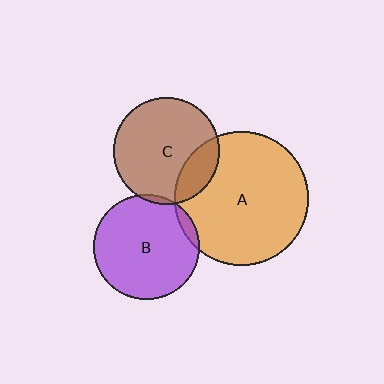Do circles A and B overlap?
Yes.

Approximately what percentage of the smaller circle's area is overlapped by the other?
Approximately 5%.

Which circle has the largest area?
Circle A (orange).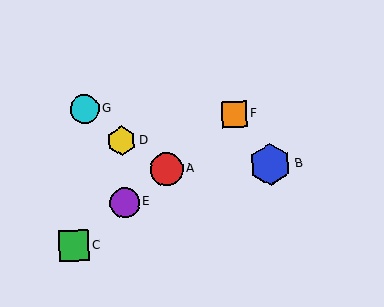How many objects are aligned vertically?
2 objects (D, E) are aligned vertically.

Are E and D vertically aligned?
Yes, both are at x≈125.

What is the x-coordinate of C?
Object C is at x≈74.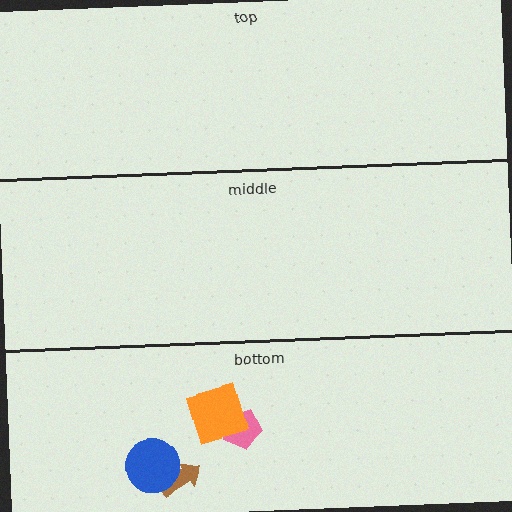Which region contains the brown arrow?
The bottom region.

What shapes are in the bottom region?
The pink pentagon, the brown arrow, the blue circle, the orange square.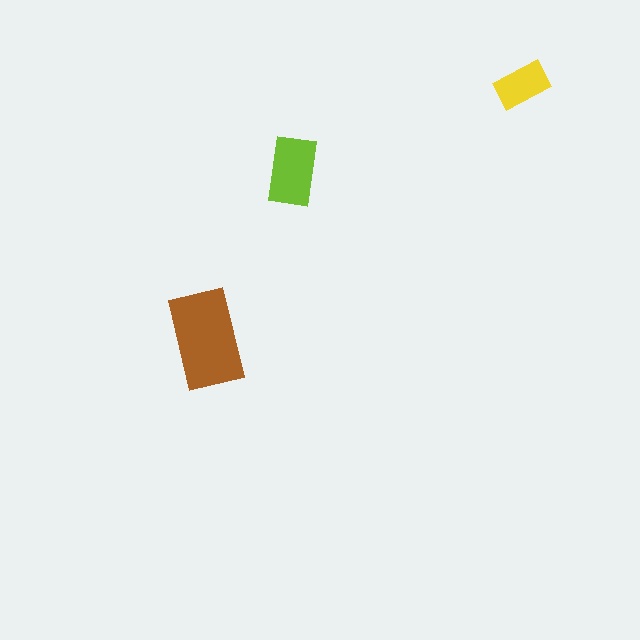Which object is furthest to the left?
The brown rectangle is leftmost.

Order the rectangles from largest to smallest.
the brown one, the lime one, the yellow one.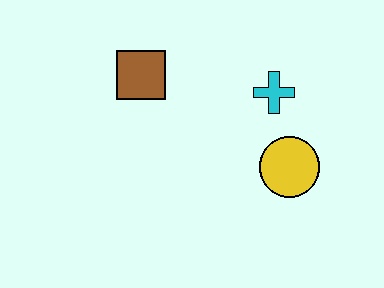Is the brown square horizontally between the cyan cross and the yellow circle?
No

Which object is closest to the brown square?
The cyan cross is closest to the brown square.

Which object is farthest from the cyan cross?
The brown square is farthest from the cyan cross.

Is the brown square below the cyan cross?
No